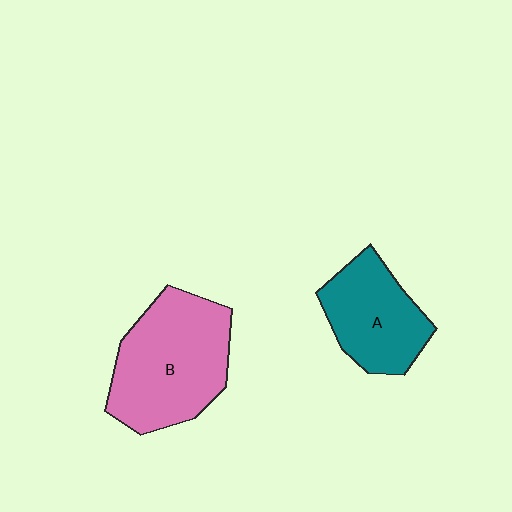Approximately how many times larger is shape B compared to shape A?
Approximately 1.4 times.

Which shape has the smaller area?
Shape A (teal).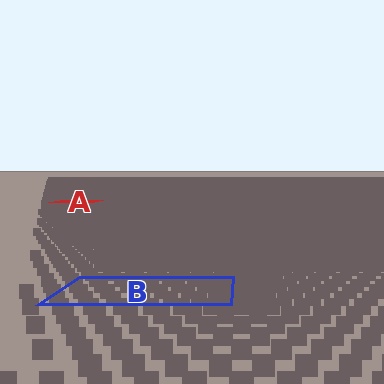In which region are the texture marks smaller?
The texture marks are smaller in region A, because it is farther away.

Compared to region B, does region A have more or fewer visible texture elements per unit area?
Region A has more texture elements per unit area — they are packed more densely because it is farther away.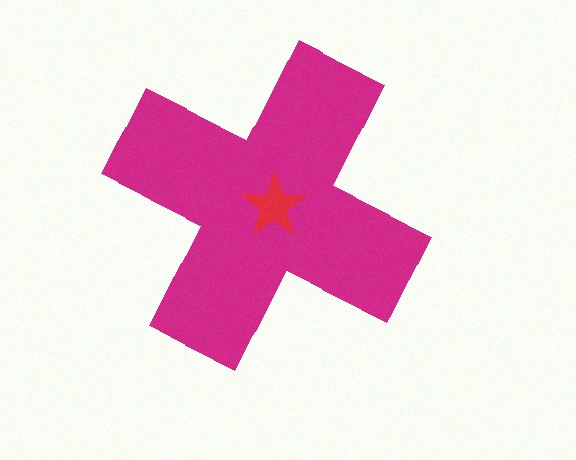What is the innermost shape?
The red star.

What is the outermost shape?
The magenta cross.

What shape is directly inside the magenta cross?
The red star.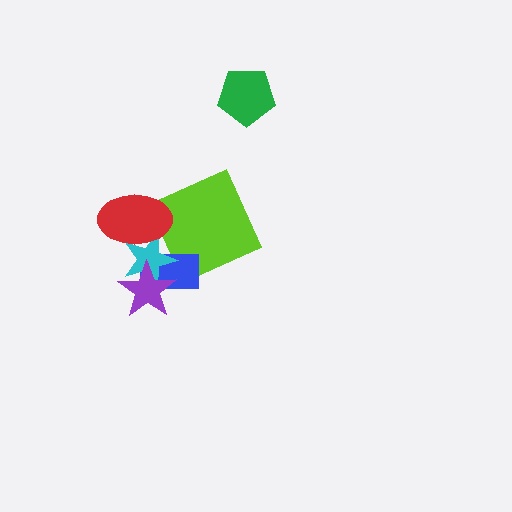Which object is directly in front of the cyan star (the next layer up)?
The purple star is directly in front of the cyan star.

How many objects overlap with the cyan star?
3 objects overlap with the cyan star.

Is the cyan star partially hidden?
Yes, it is partially covered by another shape.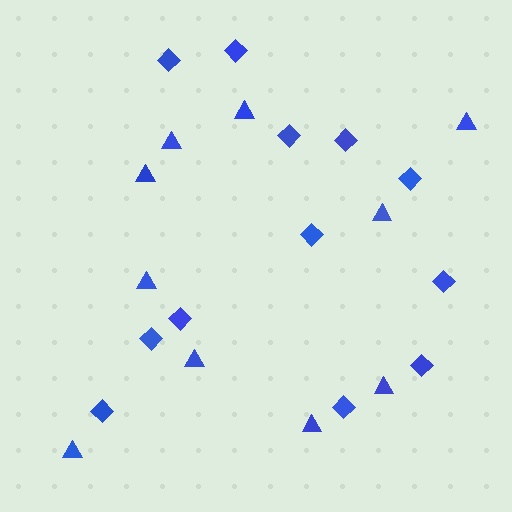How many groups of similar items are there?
There are 2 groups: one group of triangles (10) and one group of diamonds (12).